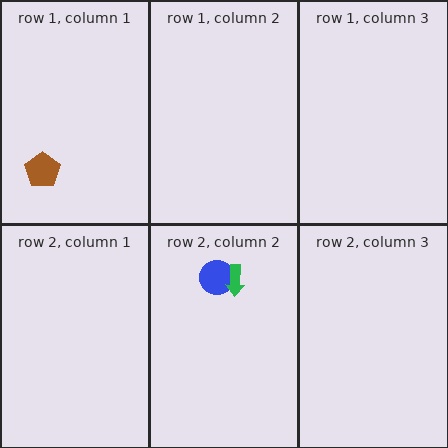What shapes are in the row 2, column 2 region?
The blue circle, the green arrow.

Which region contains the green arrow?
The row 2, column 2 region.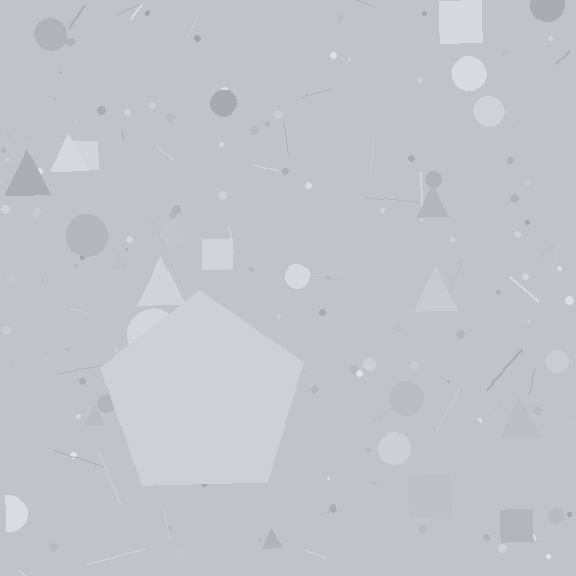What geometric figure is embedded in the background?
A pentagon is embedded in the background.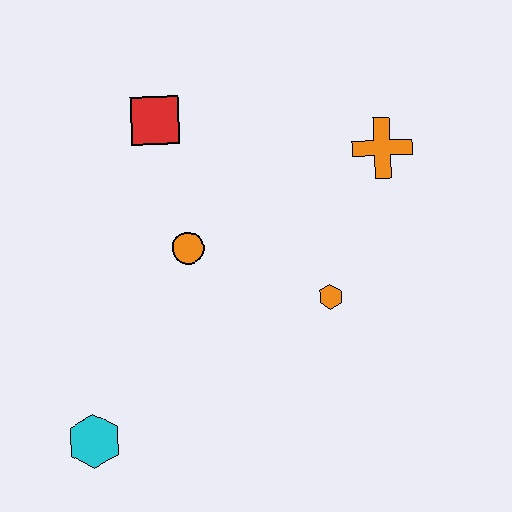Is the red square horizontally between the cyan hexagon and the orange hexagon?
Yes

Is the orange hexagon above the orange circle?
No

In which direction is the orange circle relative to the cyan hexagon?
The orange circle is above the cyan hexagon.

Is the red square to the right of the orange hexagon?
No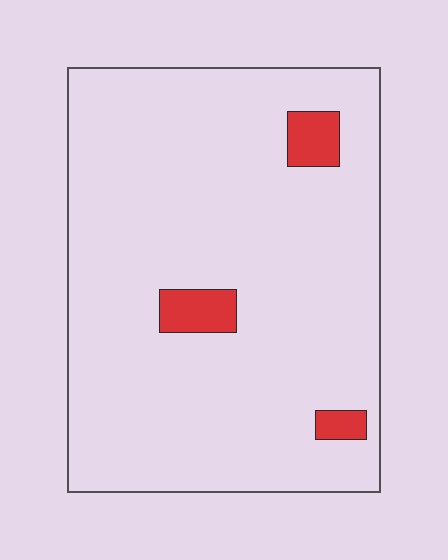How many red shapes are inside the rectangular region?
3.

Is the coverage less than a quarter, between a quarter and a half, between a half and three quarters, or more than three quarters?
Less than a quarter.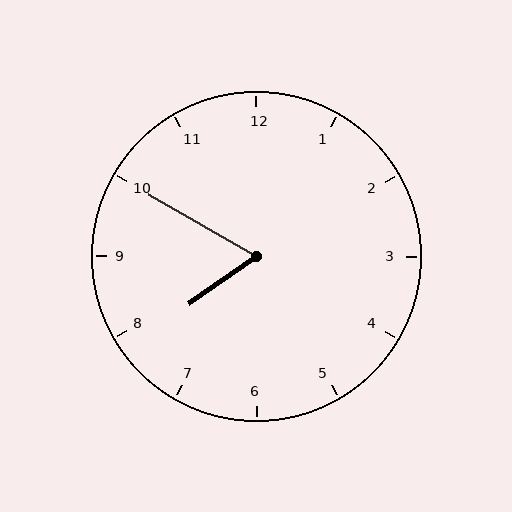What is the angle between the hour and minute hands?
Approximately 65 degrees.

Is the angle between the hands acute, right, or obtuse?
It is acute.